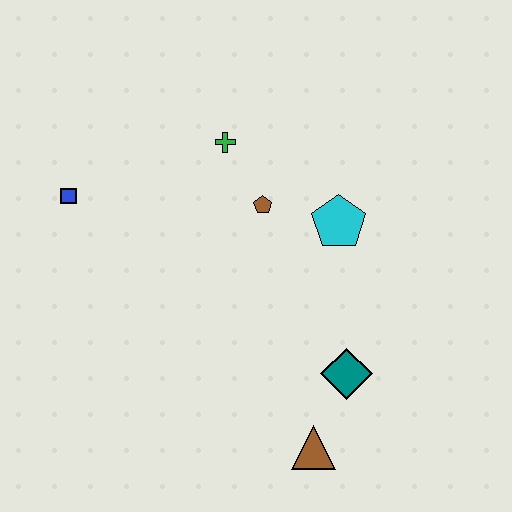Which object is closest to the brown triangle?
The teal diamond is closest to the brown triangle.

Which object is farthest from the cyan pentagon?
The blue square is farthest from the cyan pentagon.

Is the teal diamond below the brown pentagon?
Yes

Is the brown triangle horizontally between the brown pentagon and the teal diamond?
Yes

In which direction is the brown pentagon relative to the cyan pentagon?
The brown pentagon is to the left of the cyan pentagon.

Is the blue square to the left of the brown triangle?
Yes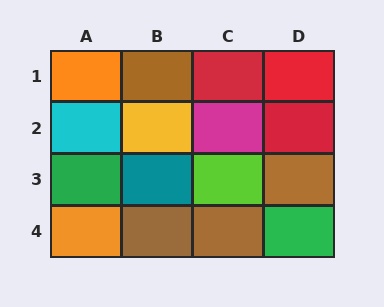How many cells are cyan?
1 cell is cyan.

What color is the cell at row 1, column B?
Brown.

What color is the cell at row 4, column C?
Brown.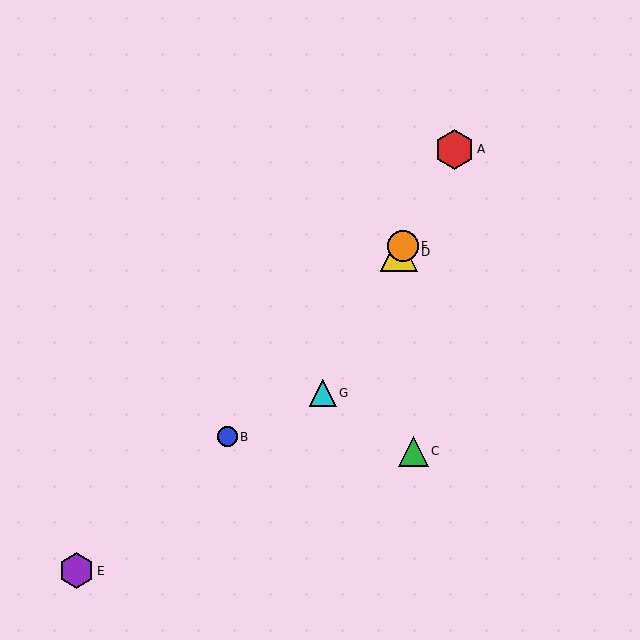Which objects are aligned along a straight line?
Objects A, D, F, G are aligned along a straight line.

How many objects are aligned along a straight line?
4 objects (A, D, F, G) are aligned along a straight line.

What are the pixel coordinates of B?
Object B is at (227, 437).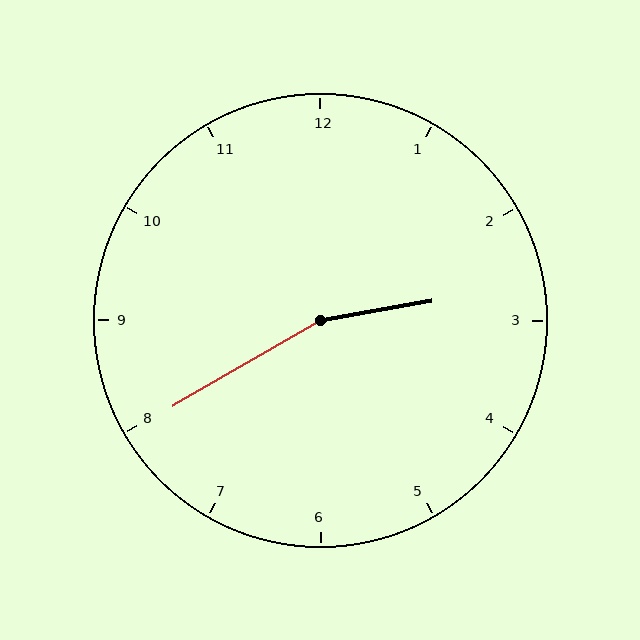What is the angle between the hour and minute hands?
Approximately 160 degrees.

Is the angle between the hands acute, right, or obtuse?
It is obtuse.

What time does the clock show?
2:40.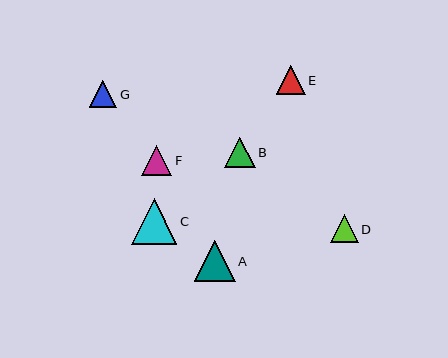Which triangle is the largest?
Triangle C is the largest with a size of approximately 45 pixels.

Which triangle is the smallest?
Triangle G is the smallest with a size of approximately 28 pixels.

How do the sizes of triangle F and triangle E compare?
Triangle F and triangle E are approximately the same size.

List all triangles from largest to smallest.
From largest to smallest: C, A, B, F, E, D, G.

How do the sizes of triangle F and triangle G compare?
Triangle F and triangle G are approximately the same size.